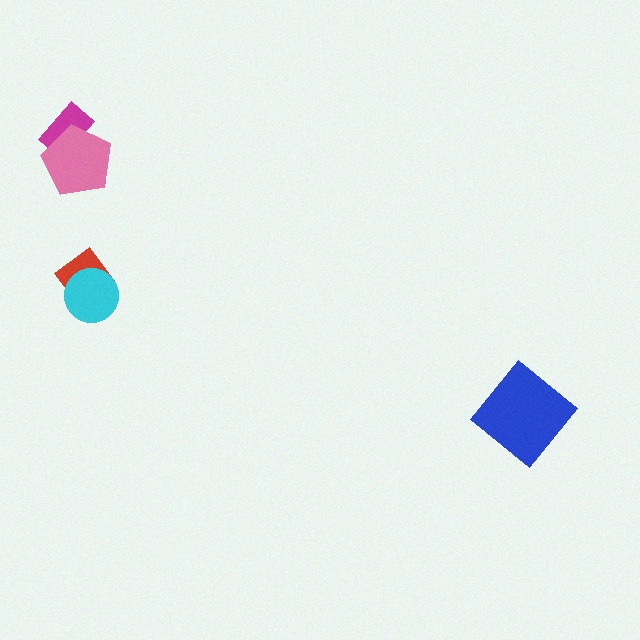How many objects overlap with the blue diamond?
0 objects overlap with the blue diamond.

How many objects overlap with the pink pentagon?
1 object overlaps with the pink pentagon.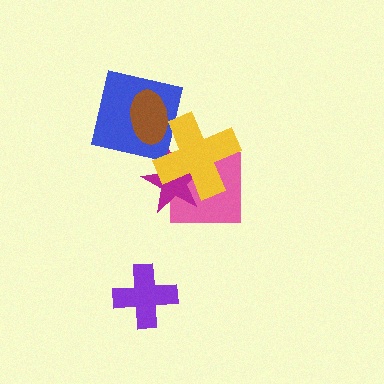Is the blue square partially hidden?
Yes, it is partially covered by another shape.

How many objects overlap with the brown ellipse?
2 objects overlap with the brown ellipse.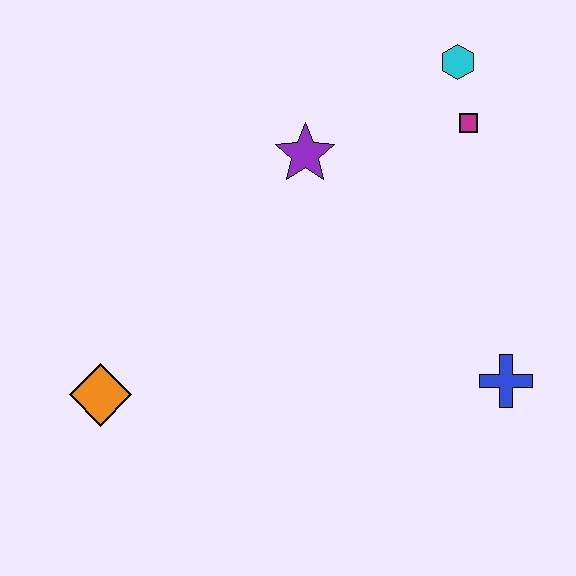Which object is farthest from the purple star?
The orange diamond is farthest from the purple star.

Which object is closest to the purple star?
The magenta square is closest to the purple star.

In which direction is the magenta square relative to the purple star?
The magenta square is to the right of the purple star.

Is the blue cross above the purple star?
No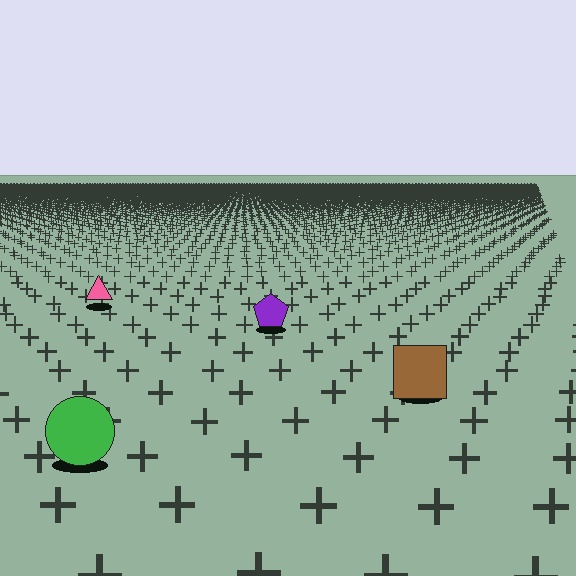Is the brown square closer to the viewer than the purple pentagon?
Yes. The brown square is closer — you can tell from the texture gradient: the ground texture is coarser near it.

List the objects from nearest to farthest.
From nearest to farthest: the green circle, the brown square, the purple pentagon, the pink triangle.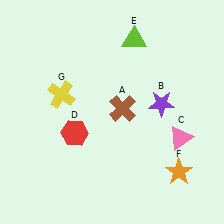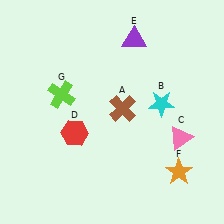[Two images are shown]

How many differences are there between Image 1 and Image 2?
There are 3 differences between the two images.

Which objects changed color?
B changed from purple to cyan. E changed from lime to purple. G changed from yellow to lime.